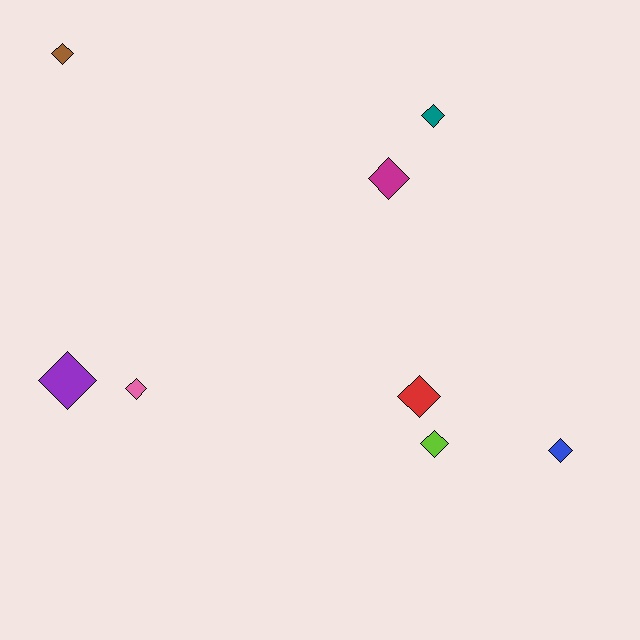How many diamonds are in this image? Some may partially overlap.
There are 8 diamonds.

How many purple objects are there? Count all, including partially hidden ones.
There is 1 purple object.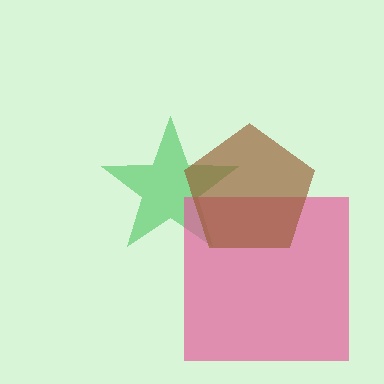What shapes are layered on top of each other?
The layered shapes are: a green star, a pink square, a brown pentagon.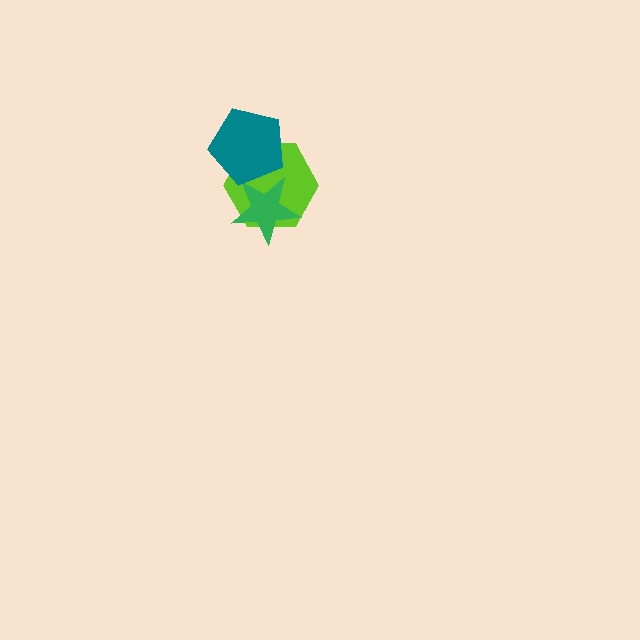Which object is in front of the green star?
The teal pentagon is in front of the green star.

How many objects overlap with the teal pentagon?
2 objects overlap with the teal pentagon.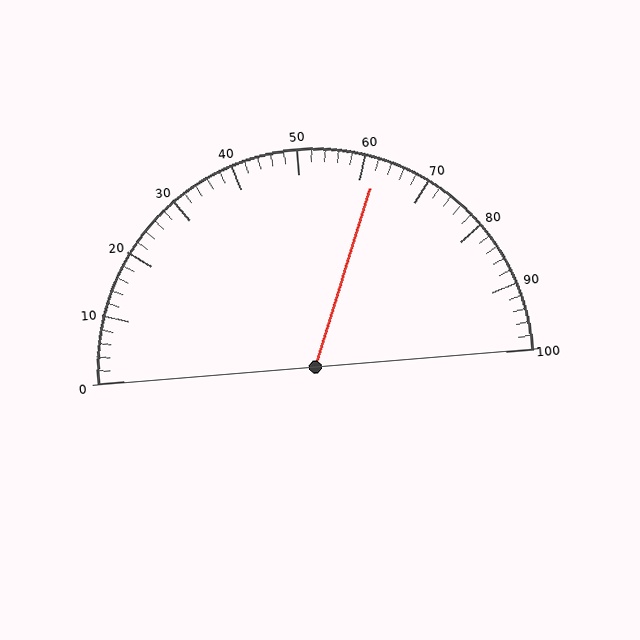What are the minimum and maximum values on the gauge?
The gauge ranges from 0 to 100.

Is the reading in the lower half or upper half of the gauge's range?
The reading is in the upper half of the range (0 to 100).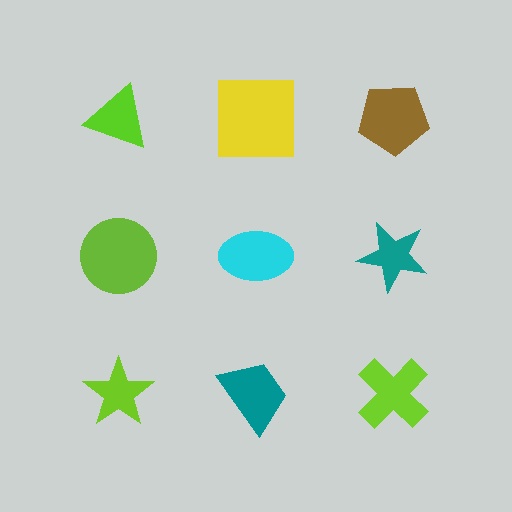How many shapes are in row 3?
3 shapes.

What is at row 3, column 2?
A teal trapezoid.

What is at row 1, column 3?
A brown pentagon.